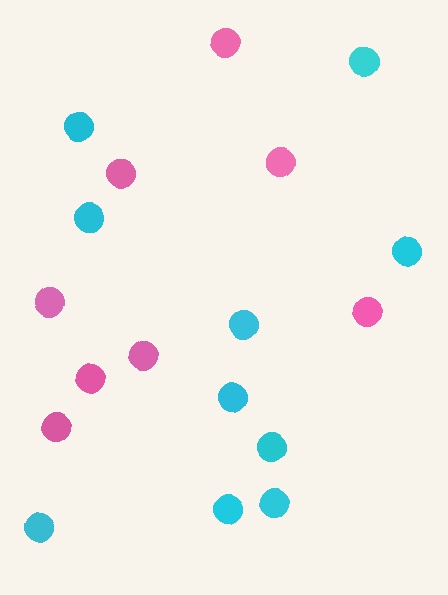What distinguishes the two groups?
There are 2 groups: one group of pink circles (8) and one group of cyan circles (10).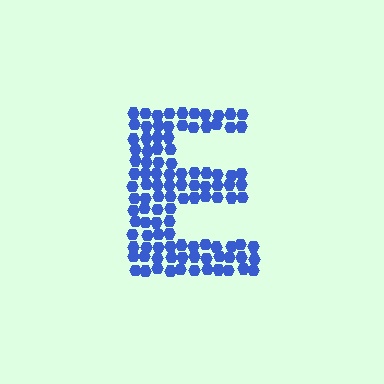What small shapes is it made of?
It is made of small hexagons.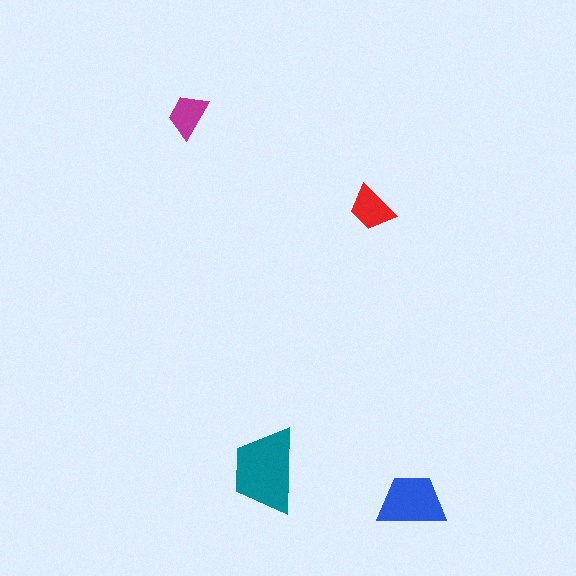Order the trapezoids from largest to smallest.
the teal one, the blue one, the red one, the magenta one.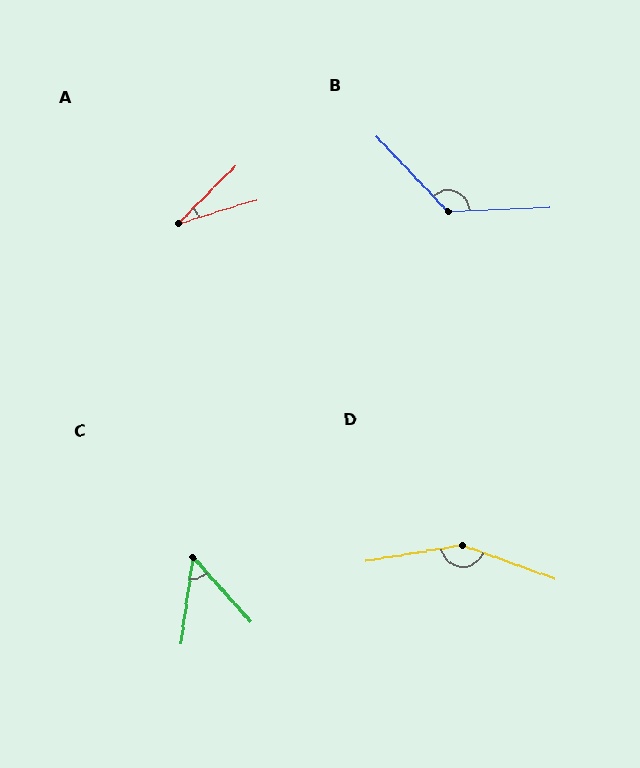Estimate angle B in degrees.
Approximately 131 degrees.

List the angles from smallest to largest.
A (28°), C (49°), B (131°), D (151°).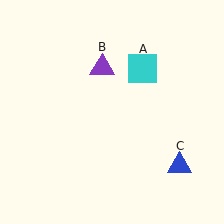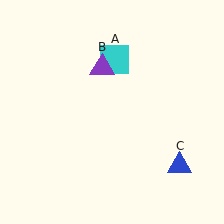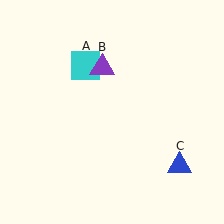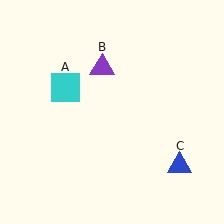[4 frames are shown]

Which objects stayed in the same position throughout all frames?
Purple triangle (object B) and blue triangle (object C) remained stationary.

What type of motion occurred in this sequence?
The cyan square (object A) rotated counterclockwise around the center of the scene.